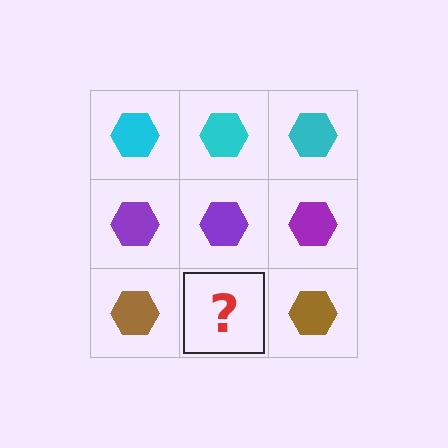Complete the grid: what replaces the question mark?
The question mark should be replaced with a brown hexagon.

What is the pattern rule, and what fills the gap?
The rule is that each row has a consistent color. The gap should be filled with a brown hexagon.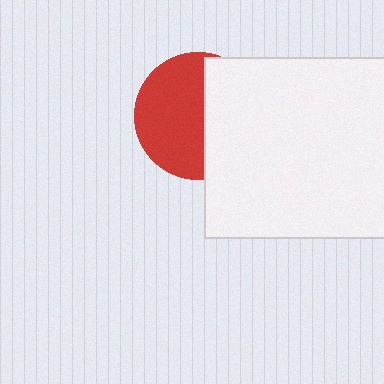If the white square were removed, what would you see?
You would see the complete red circle.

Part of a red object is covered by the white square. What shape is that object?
It is a circle.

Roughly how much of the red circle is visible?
About half of it is visible (roughly 56%).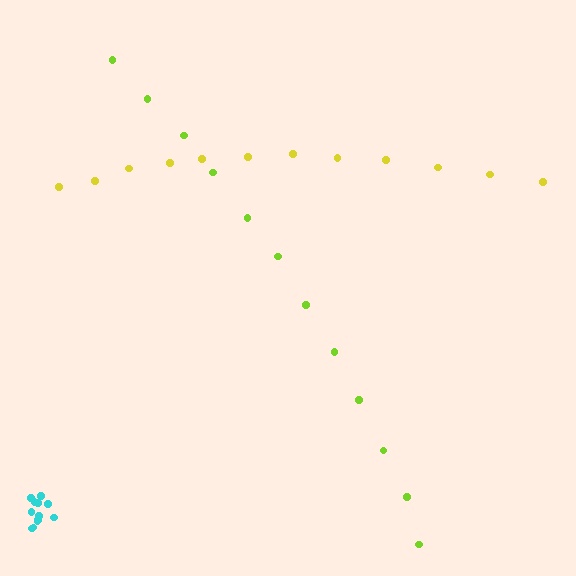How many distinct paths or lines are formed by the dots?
There are 3 distinct paths.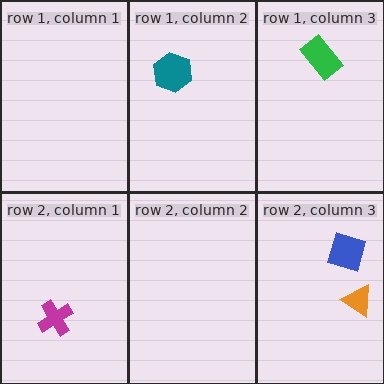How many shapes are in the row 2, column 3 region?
2.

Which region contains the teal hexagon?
The row 1, column 2 region.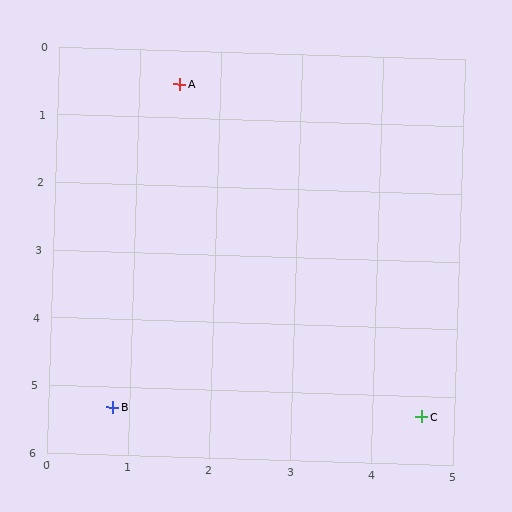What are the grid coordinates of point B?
Point B is at approximately (0.8, 5.3).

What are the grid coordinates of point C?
Point C is at approximately (4.6, 5.3).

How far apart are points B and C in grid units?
Points B and C are about 3.8 grid units apart.